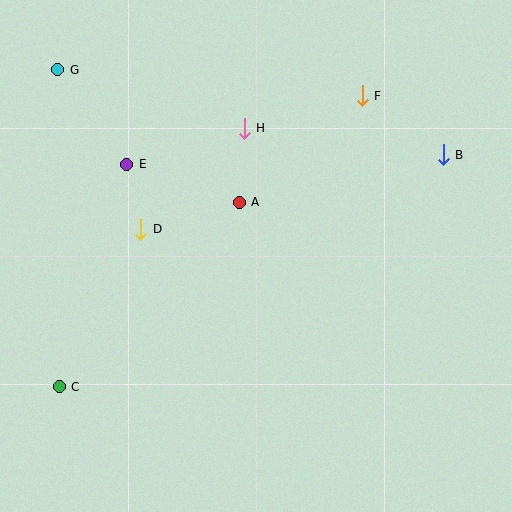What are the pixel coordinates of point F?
Point F is at (362, 96).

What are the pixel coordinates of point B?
Point B is at (443, 155).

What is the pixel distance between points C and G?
The distance between C and G is 317 pixels.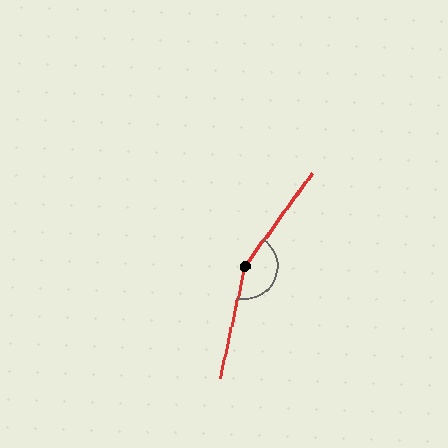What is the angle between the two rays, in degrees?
Approximately 157 degrees.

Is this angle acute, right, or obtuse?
It is obtuse.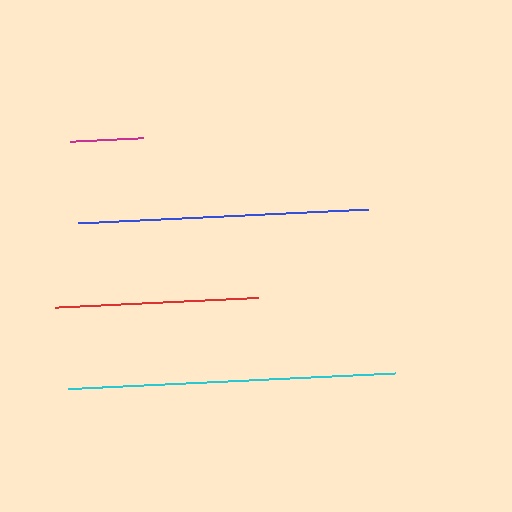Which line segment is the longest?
The cyan line is the longest at approximately 327 pixels.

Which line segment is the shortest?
The magenta line is the shortest at approximately 73 pixels.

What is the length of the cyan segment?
The cyan segment is approximately 327 pixels long.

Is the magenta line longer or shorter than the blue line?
The blue line is longer than the magenta line.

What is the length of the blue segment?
The blue segment is approximately 290 pixels long.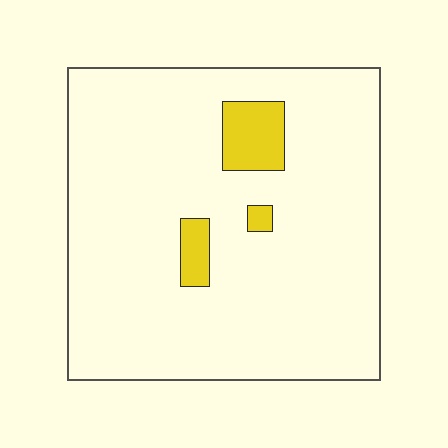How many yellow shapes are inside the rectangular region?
3.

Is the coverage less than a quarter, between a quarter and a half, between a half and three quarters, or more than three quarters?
Less than a quarter.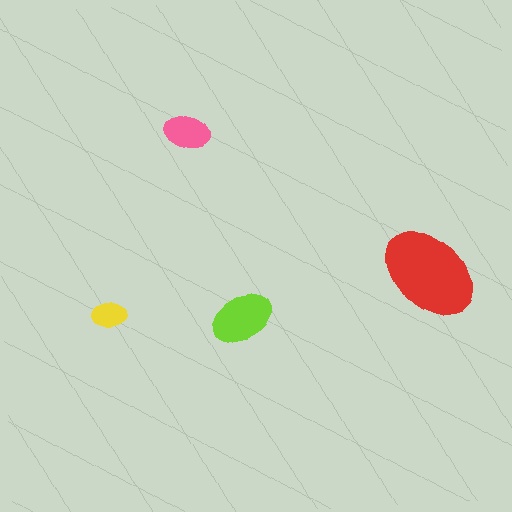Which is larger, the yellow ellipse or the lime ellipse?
The lime one.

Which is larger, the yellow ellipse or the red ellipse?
The red one.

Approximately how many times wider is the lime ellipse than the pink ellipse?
About 1.5 times wider.